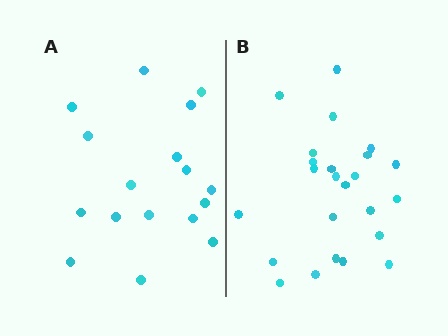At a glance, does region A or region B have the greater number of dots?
Region B (the right region) has more dots.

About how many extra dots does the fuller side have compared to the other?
Region B has roughly 8 or so more dots than region A.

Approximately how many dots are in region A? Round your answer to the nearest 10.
About 20 dots. (The exact count is 17, which rounds to 20.)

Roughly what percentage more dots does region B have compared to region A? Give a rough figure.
About 40% more.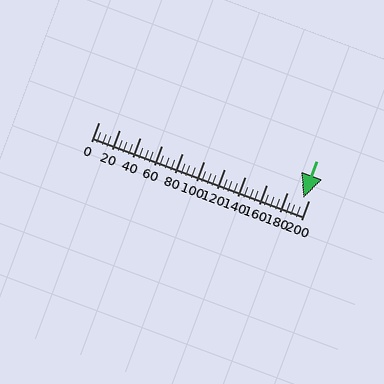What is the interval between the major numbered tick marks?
The major tick marks are spaced 20 units apart.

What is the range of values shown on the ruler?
The ruler shows values from 0 to 200.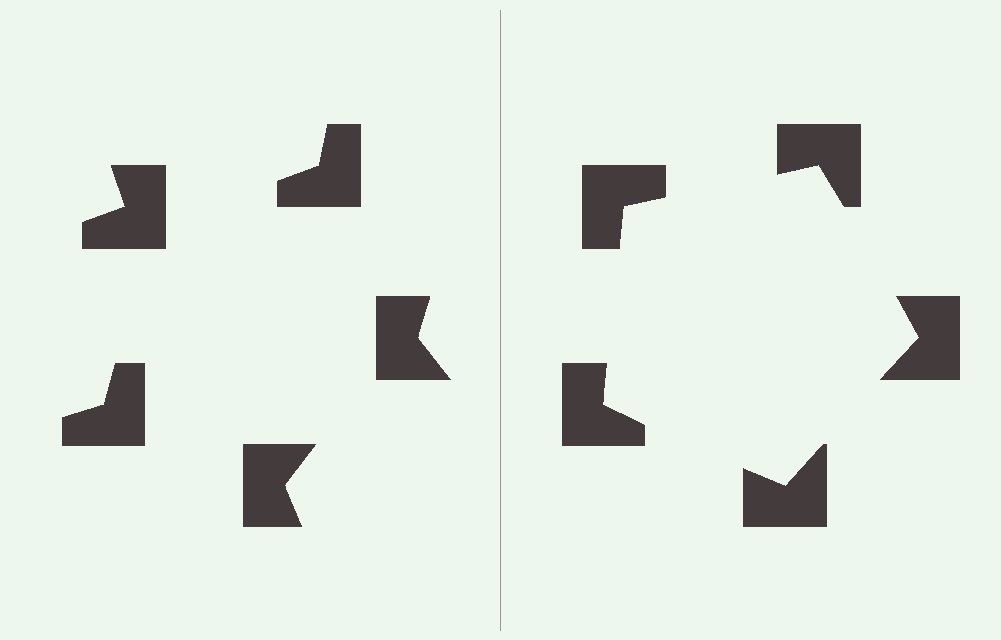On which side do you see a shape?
An illusory pentagon appears on the right side. On the left side the wedge cuts are rotated, so no coherent shape forms.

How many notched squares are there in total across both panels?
10 — 5 on each side.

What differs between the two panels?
The notched squares are positioned identically on both sides; only the wedge orientations differ. On the right they align to a pentagon; on the left they are misaligned.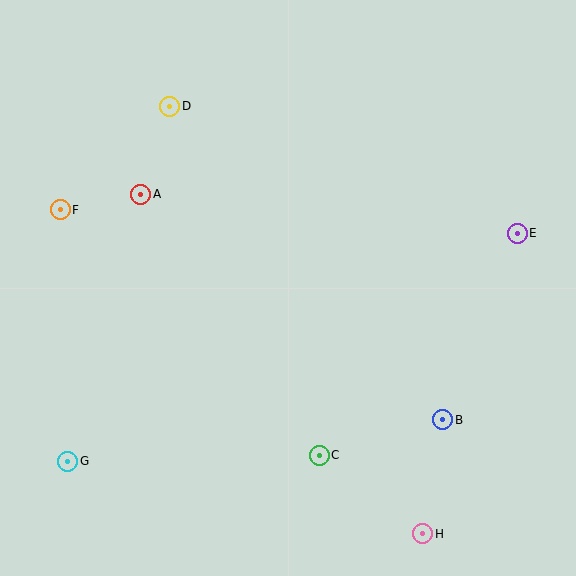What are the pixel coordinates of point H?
Point H is at (423, 534).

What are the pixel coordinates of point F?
Point F is at (60, 210).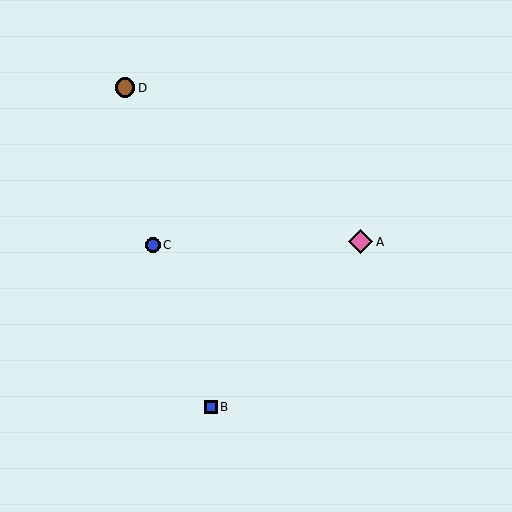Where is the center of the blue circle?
The center of the blue circle is at (153, 245).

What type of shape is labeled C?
Shape C is a blue circle.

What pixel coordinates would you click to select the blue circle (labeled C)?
Click at (153, 245) to select the blue circle C.